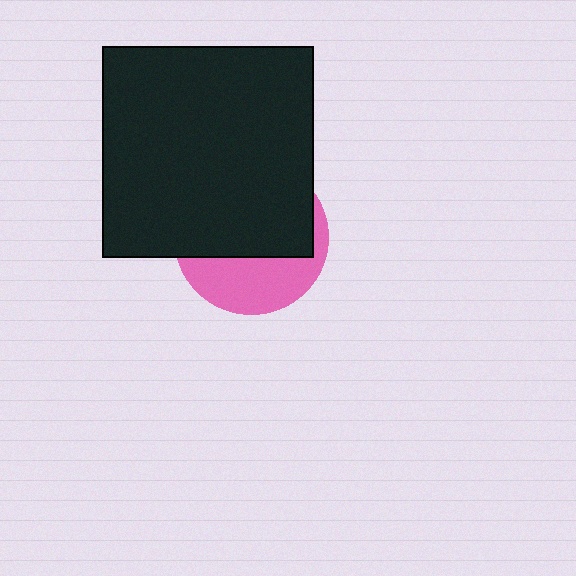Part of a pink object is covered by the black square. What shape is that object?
It is a circle.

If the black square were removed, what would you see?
You would see the complete pink circle.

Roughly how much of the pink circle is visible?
A small part of it is visible (roughly 38%).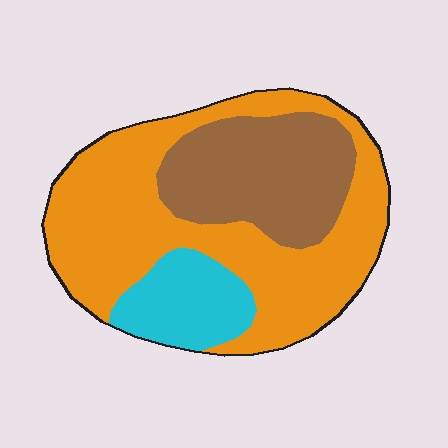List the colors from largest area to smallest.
From largest to smallest: orange, brown, cyan.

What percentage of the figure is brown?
Brown takes up about one quarter (1/4) of the figure.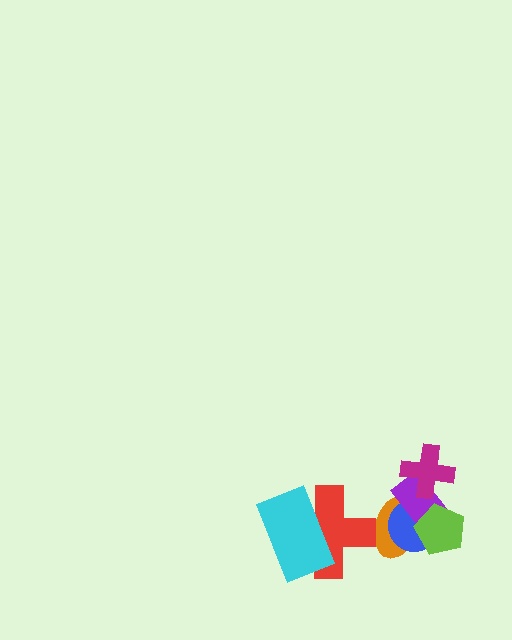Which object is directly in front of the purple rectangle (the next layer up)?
The magenta cross is directly in front of the purple rectangle.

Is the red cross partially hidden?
Yes, it is partially covered by another shape.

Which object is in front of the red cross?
The cyan rectangle is in front of the red cross.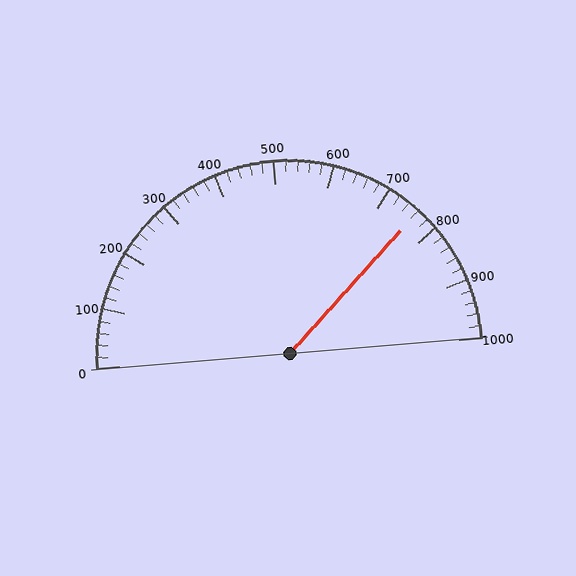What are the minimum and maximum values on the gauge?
The gauge ranges from 0 to 1000.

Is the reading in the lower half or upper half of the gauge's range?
The reading is in the upper half of the range (0 to 1000).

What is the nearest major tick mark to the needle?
The nearest major tick mark is 800.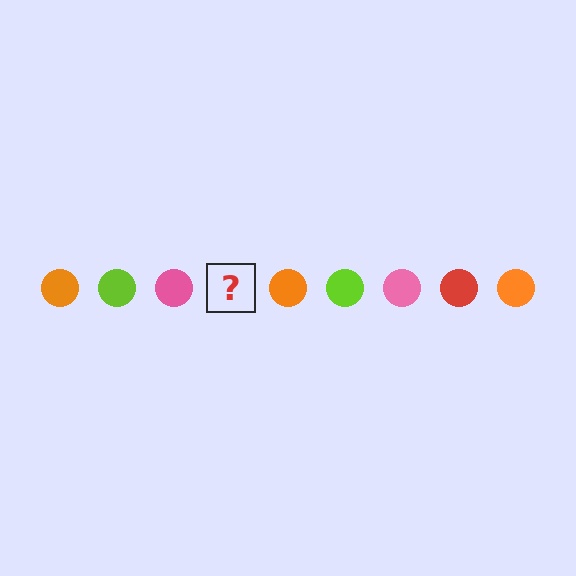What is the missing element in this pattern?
The missing element is a red circle.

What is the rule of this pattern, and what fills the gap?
The rule is that the pattern cycles through orange, lime, pink, red circles. The gap should be filled with a red circle.